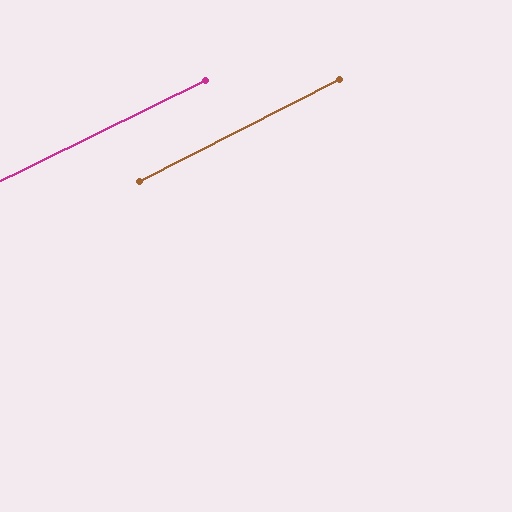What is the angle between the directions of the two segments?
Approximately 1 degree.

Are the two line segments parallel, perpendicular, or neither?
Parallel — their directions differ by only 1.2°.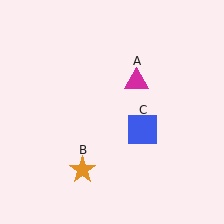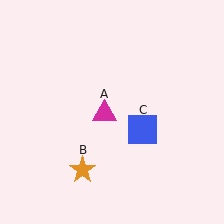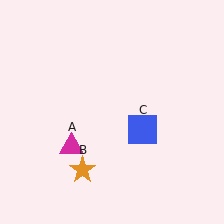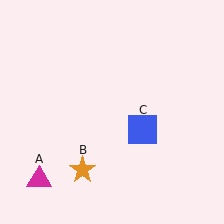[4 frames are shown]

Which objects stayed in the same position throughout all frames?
Orange star (object B) and blue square (object C) remained stationary.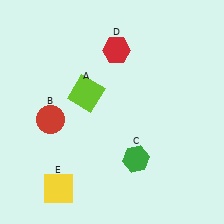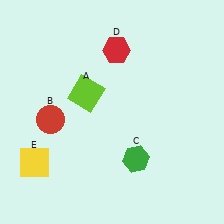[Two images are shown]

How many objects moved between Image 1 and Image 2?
1 object moved between the two images.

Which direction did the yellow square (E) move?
The yellow square (E) moved up.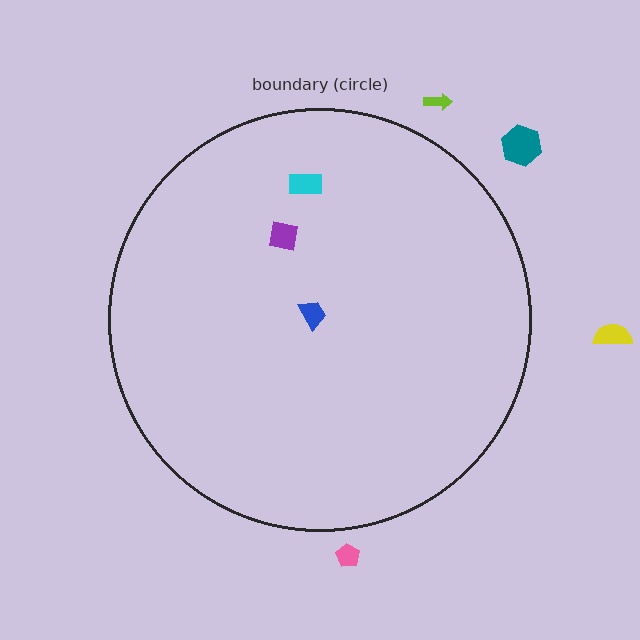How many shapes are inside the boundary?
3 inside, 4 outside.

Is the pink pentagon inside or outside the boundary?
Outside.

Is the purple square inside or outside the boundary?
Inside.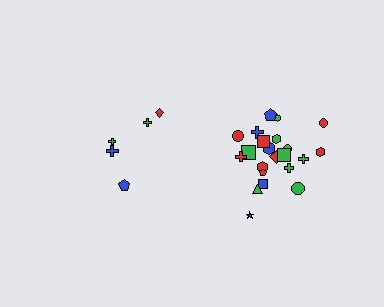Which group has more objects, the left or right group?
The right group.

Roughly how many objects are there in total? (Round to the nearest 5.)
Roughly 25 objects in total.